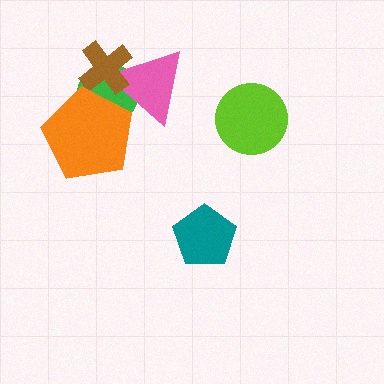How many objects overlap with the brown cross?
2 objects overlap with the brown cross.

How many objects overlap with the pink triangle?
3 objects overlap with the pink triangle.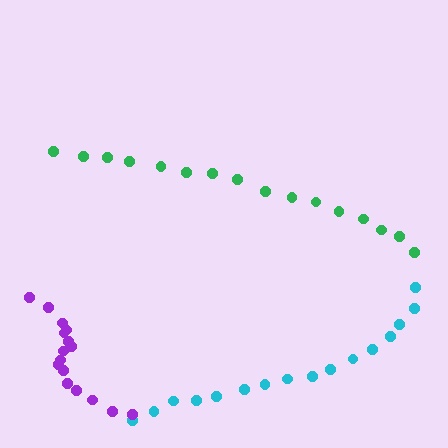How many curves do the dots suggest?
There are 3 distinct paths.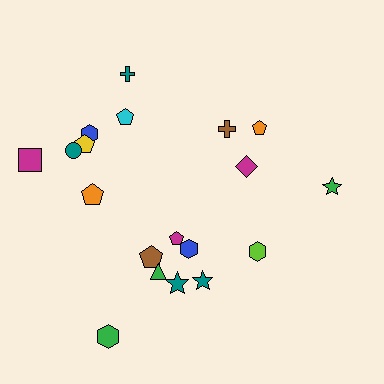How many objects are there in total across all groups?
There are 19 objects.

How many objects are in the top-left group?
There are 7 objects.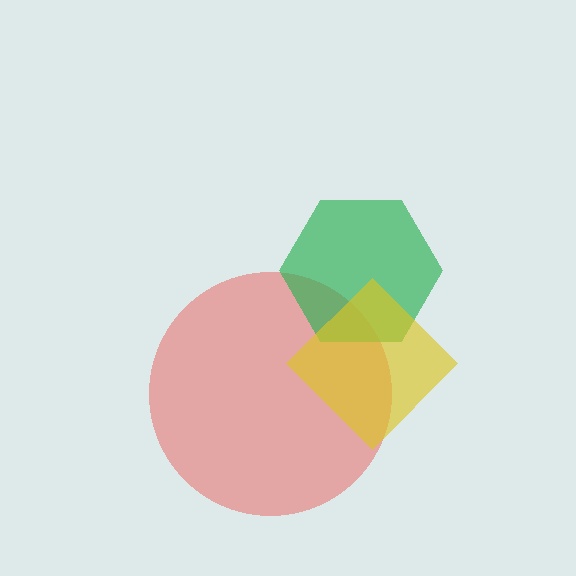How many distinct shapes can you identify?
There are 3 distinct shapes: a red circle, a green hexagon, a yellow diamond.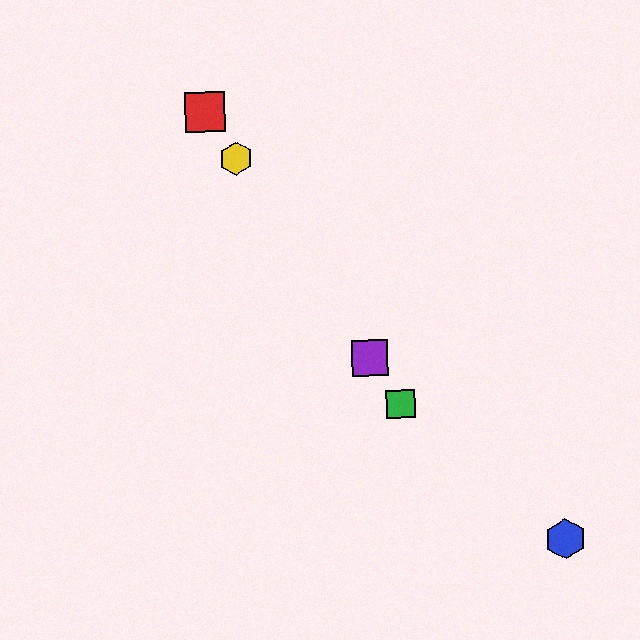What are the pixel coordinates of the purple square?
The purple square is at (370, 358).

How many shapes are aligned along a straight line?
4 shapes (the red square, the green square, the yellow hexagon, the purple square) are aligned along a straight line.